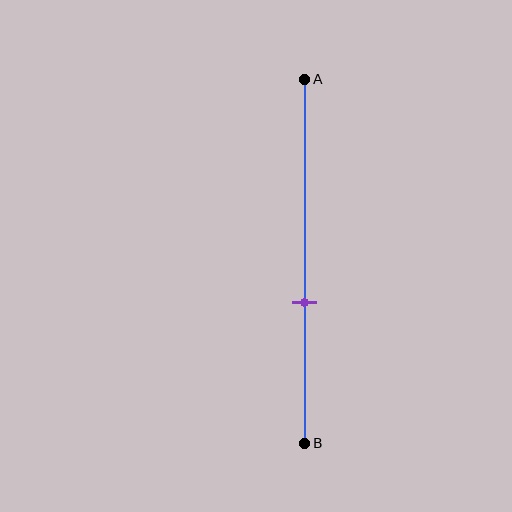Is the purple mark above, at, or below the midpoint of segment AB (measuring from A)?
The purple mark is below the midpoint of segment AB.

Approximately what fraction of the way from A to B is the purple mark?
The purple mark is approximately 60% of the way from A to B.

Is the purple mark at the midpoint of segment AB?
No, the mark is at about 60% from A, not at the 50% midpoint.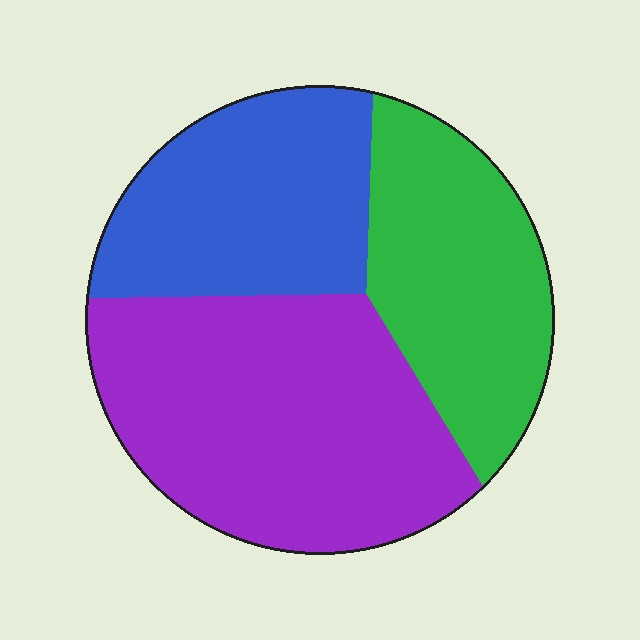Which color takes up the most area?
Purple, at roughly 45%.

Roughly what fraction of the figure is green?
Green takes up between a quarter and a half of the figure.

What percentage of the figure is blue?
Blue takes up about one quarter (1/4) of the figure.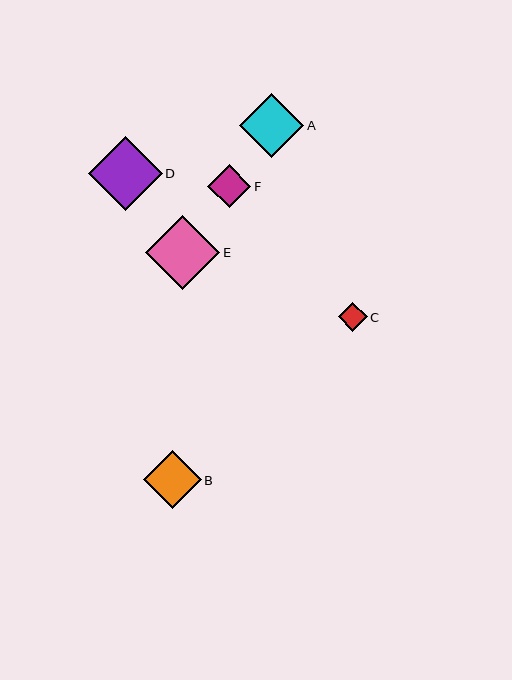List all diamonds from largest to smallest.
From largest to smallest: E, D, A, B, F, C.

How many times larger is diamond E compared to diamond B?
Diamond E is approximately 1.3 times the size of diamond B.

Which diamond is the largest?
Diamond E is the largest with a size of approximately 74 pixels.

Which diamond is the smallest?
Diamond C is the smallest with a size of approximately 29 pixels.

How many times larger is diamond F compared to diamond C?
Diamond F is approximately 1.5 times the size of diamond C.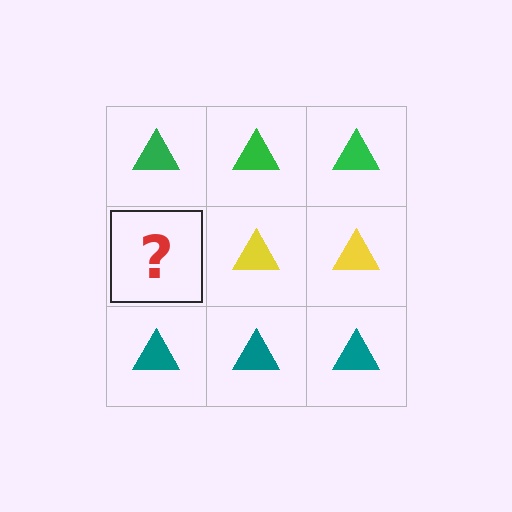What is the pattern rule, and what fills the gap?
The rule is that each row has a consistent color. The gap should be filled with a yellow triangle.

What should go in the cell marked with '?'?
The missing cell should contain a yellow triangle.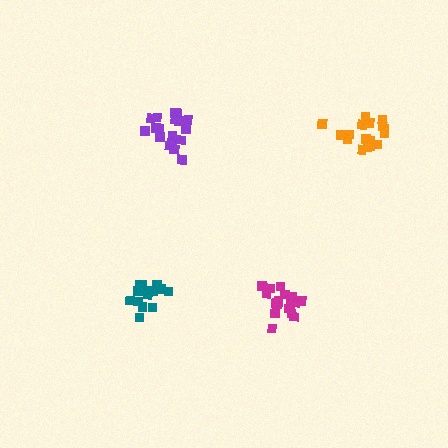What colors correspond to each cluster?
The clusters are colored: teal, purple, orange, magenta.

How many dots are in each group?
Group 1: 16 dots, Group 2: 19 dots, Group 3: 19 dots, Group 4: 18 dots (72 total).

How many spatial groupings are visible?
There are 4 spatial groupings.